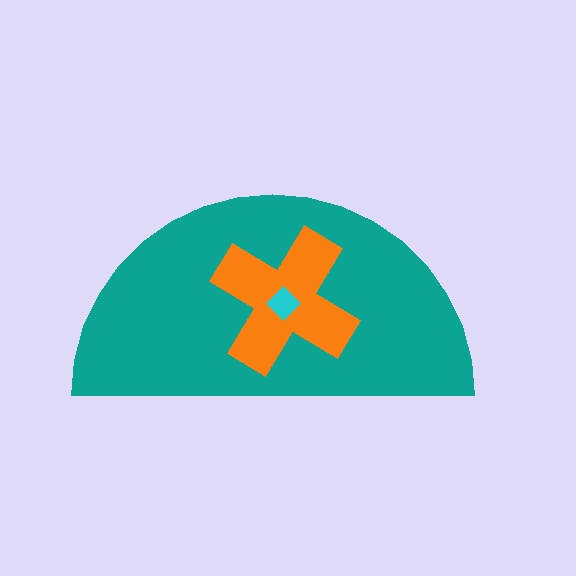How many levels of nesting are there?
3.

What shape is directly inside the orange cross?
The cyan diamond.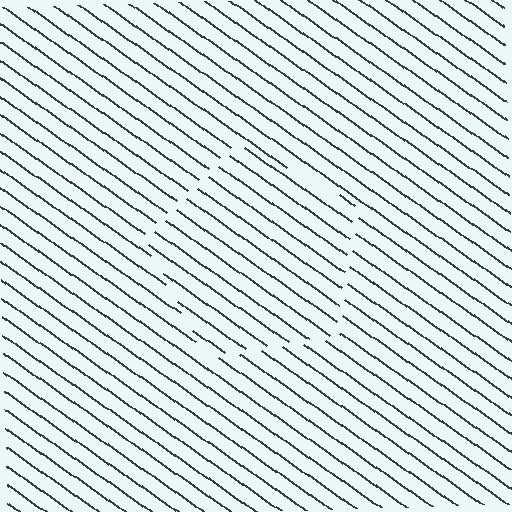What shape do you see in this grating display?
An illusory pentagon. The interior of the shape contains the same grating, shifted by half a period — the contour is defined by the phase discontinuity where line-ends from the inner and outer gratings abut.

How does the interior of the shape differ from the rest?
The interior of the shape contains the same grating, shifted by half a period — the contour is defined by the phase discontinuity where line-ends from the inner and outer gratings abut.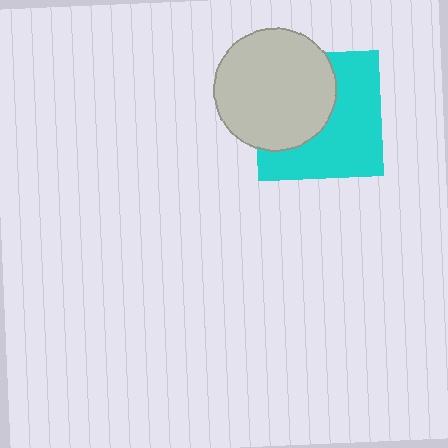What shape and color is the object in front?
The object in front is a light gray circle.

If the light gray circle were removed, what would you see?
You would see the complete cyan square.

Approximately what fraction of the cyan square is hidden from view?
Roughly 45% of the cyan square is hidden behind the light gray circle.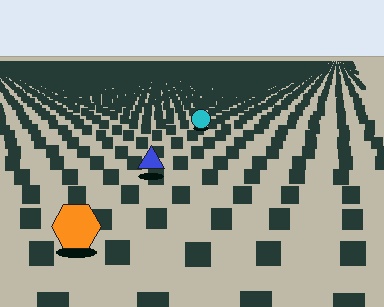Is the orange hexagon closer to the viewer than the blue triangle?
Yes. The orange hexagon is closer — you can tell from the texture gradient: the ground texture is coarser near it.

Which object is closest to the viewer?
The orange hexagon is closest. The texture marks near it are larger and more spread out.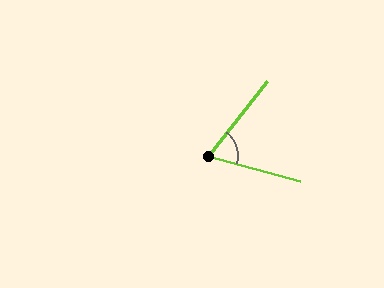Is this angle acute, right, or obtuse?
It is acute.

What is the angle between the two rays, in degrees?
Approximately 66 degrees.